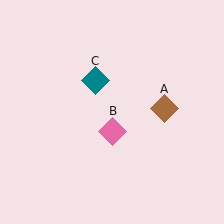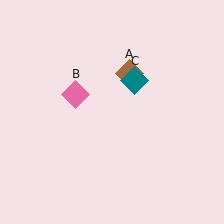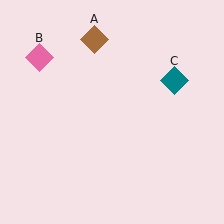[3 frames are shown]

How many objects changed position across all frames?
3 objects changed position: brown diamond (object A), pink diamond (object B), teal diamond (object C).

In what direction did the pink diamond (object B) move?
The pink diamond (object B) moved up and to the left.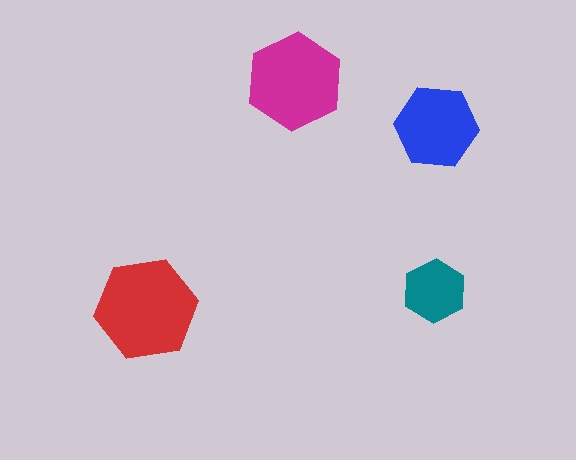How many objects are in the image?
There are 4 objects in the image.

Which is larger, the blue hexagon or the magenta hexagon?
The magenta one.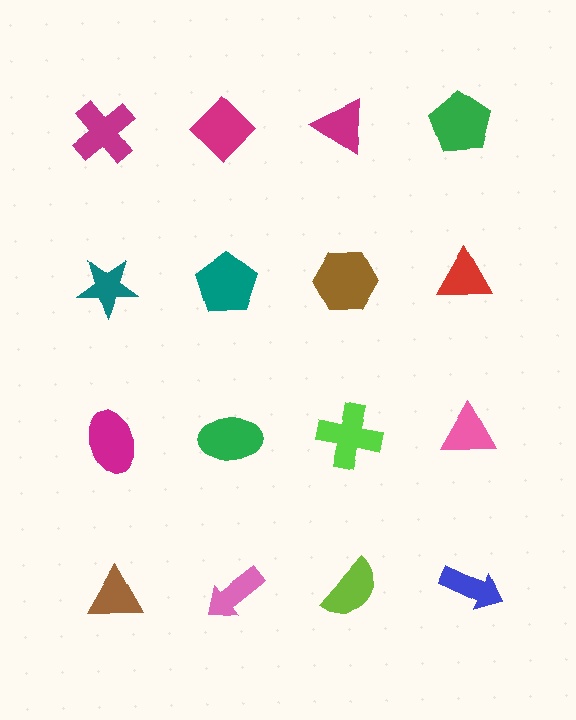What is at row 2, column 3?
A brown hexagon.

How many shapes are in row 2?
4 shapes.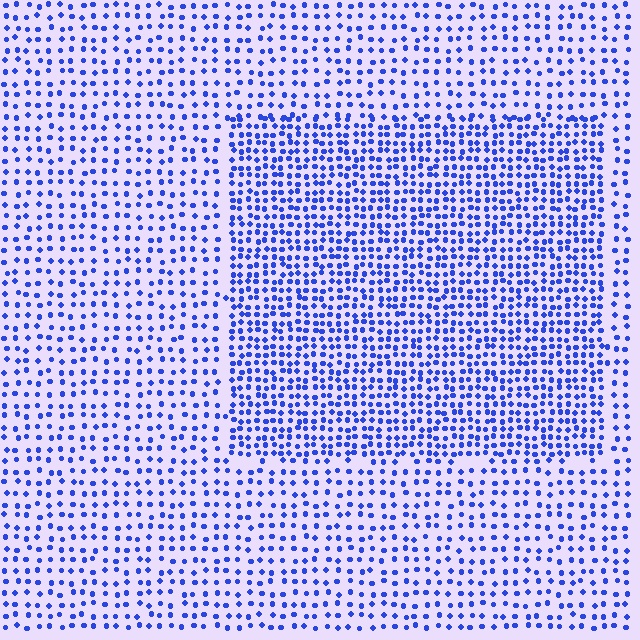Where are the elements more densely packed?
The elements are more densely packed inside the rectangle boundary.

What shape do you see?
I see a rectangle.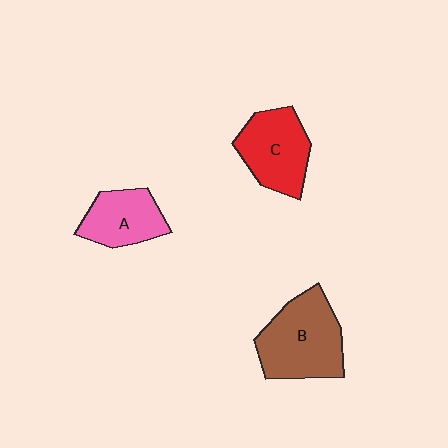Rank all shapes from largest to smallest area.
From largest to smallest: B (brown), C (red), A (pink).